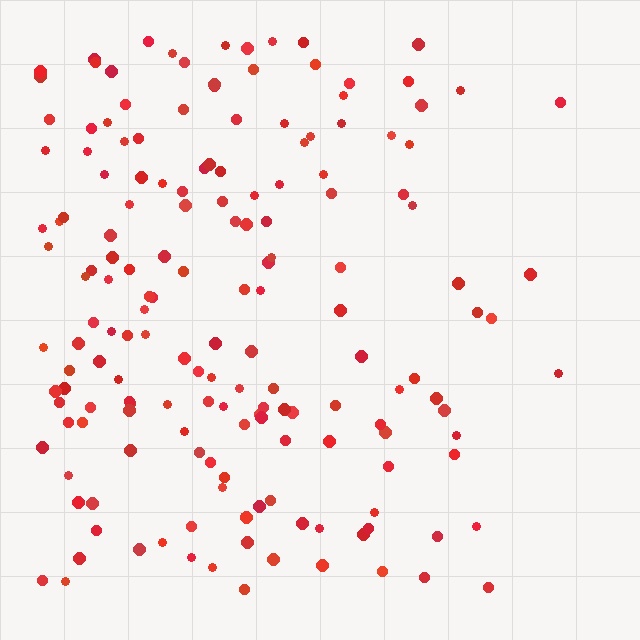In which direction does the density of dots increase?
From right to left, with the left side densest.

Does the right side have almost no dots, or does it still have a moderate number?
Still a moderate number, just noticeably fewer than the left.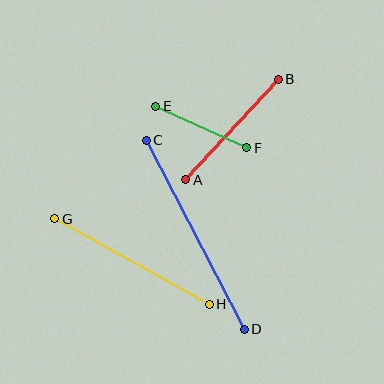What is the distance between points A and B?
The distance is approximately 137 pixels.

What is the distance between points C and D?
The distance is approximately 213 pixels.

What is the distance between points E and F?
The distance is approximately 100 pixels.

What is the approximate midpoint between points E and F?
The midpoint is at approximately (201, 127) pixels.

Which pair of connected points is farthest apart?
Points C and D are farthest apart.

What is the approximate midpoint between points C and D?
The midpoint is at approximately (195, 235) pixels.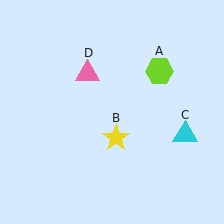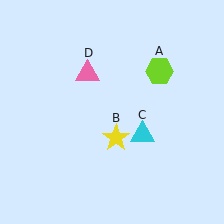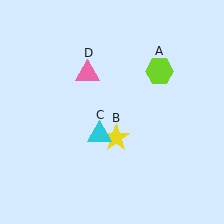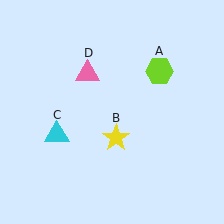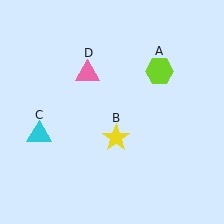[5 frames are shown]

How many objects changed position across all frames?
1 object changed position: cyan triangle (object C).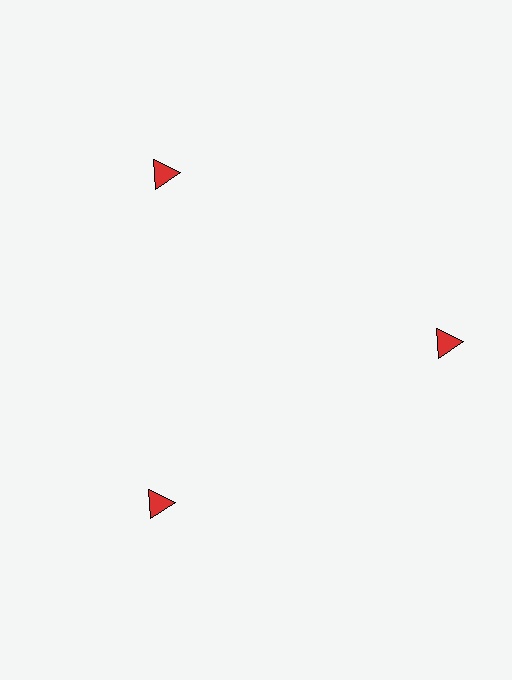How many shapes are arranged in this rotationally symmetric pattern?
There are 3 shapes, arranged in 3 groups of 1.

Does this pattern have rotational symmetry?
Yes, this pattern has 3-fold rotational symmetry. It looks the same after rotating 120 degrees around the center.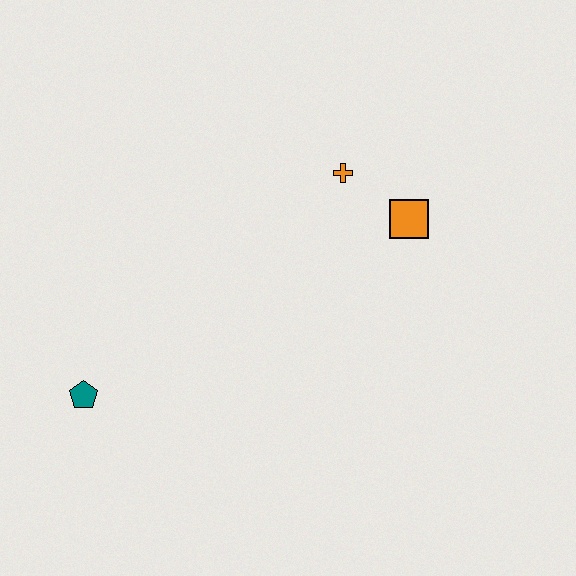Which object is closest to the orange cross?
The orange square is closest to the orange cross.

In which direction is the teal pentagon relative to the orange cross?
The teal pentagon is to the left of the orange cross.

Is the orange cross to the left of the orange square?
Yes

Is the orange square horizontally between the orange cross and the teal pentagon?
No